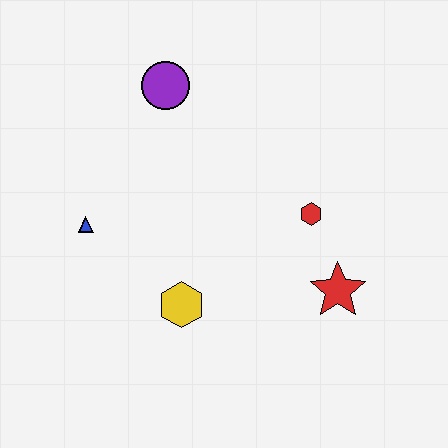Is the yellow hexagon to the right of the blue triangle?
Yes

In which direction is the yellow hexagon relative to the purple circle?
The yellow hexagon is below the purple circle.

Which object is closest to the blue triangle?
The yellow hexagon is closest to the blue triangle.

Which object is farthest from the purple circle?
The red star is farthest from the purple circle.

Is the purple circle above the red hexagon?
Yes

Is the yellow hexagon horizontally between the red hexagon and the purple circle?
Yes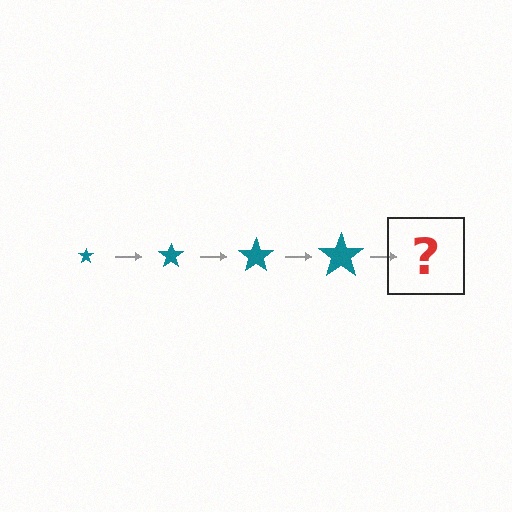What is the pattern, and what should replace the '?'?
The pattern is that the star gets progressively larger each step. The '?' should be a teal star, larger than the previous one.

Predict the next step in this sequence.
The next step is a teal star, larger than the previous one.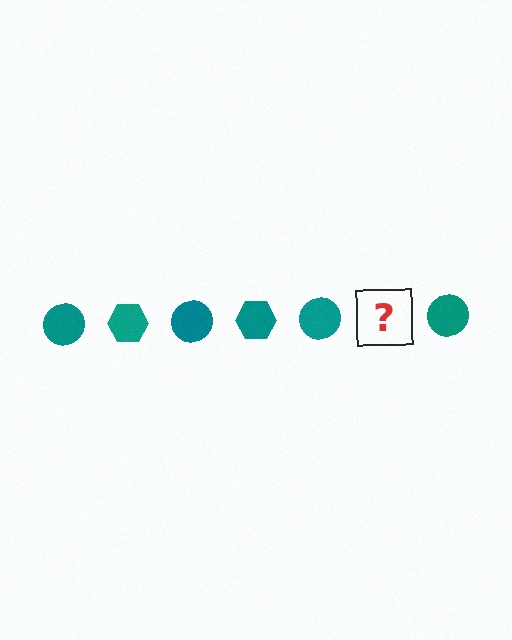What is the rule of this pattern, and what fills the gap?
The rule is that the pattern cycles through circle, hexagon shapes in teal. The gap should be filled with a teal hexagon.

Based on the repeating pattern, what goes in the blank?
The blank should be a teal hexagon.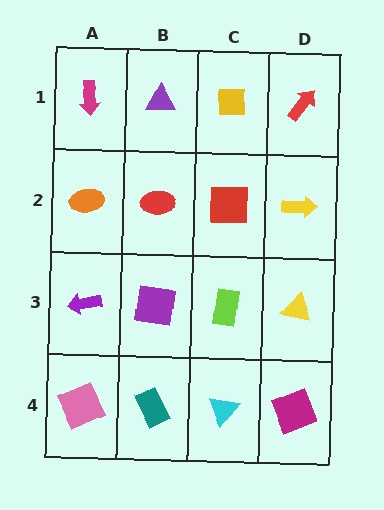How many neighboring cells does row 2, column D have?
3.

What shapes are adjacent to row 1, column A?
An orange ellipse (row 2, column A), a purple triangle (row 1, column B).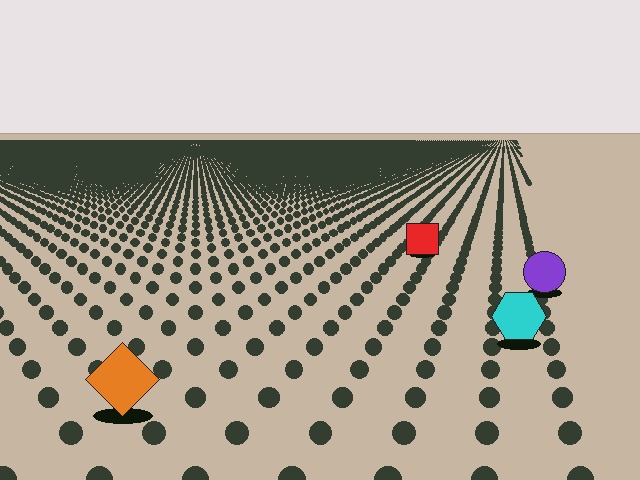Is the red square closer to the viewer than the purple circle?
No. The purple circle is closer — you can tell from the texture gradient: the ground texture is coarser near it.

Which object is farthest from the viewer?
The red square is farthest from the viewer. It appears smaller and the ground texture around it is denser.